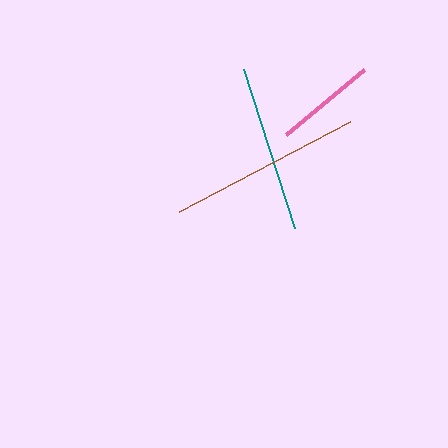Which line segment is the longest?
The brown line is the longest at approximately 194 pixels.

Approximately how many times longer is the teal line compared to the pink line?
The teal line is approximately 1.6 times the length of the pink line.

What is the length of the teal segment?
The teal segment is approximately 167 pixels long.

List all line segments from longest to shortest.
From longest to shortest: brown, teal, pink.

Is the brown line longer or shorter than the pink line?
The brown line is longer than the pink line.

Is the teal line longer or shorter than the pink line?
The teal line is longer than the pink line.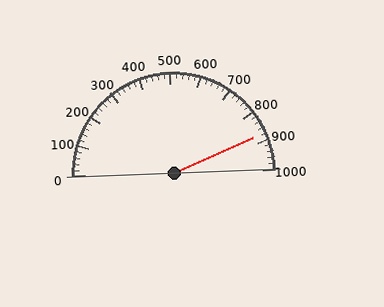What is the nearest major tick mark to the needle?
The nearest major tick mark is 900.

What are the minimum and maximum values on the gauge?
The gauge ranges from 0 to 1000.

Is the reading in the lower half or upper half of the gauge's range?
The reading is in the upper half of the range (0 to 1000).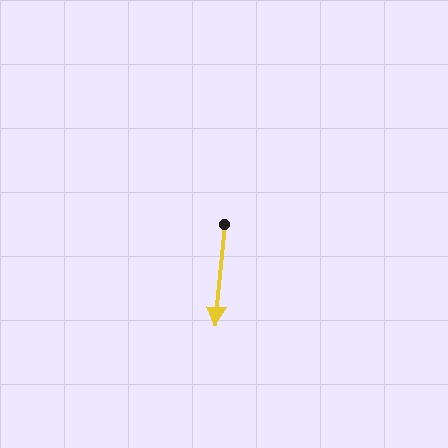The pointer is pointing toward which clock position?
Roughly 6 o'clock.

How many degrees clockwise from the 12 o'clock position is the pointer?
Approximately 185 degrees.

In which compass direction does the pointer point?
South.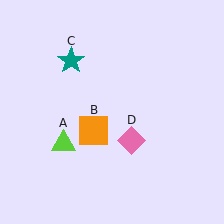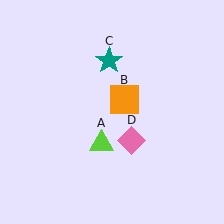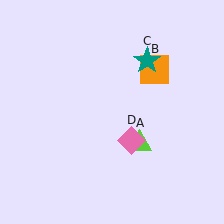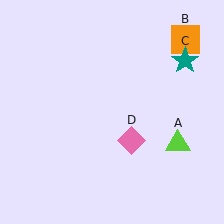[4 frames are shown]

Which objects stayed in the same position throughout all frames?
Pink diamond (object D) remained stationary.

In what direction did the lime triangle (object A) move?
The lime triangle (object A) moved right.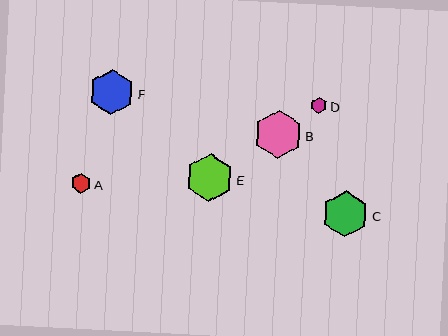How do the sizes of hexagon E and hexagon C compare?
Hexagon E and hexagon C are approximately the same size.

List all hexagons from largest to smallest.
From largest to smallest: B, E, C, F, A, D.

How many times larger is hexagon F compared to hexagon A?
Hexagon F is approximately 2.3 times the size of hexagon A.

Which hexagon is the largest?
Hexagon B is the largest with a size of approximately 48 pixels.